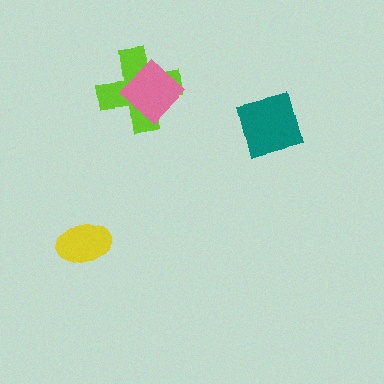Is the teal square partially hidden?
No, no other shape covers it.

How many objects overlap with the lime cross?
1 object overlaps with the lime cross.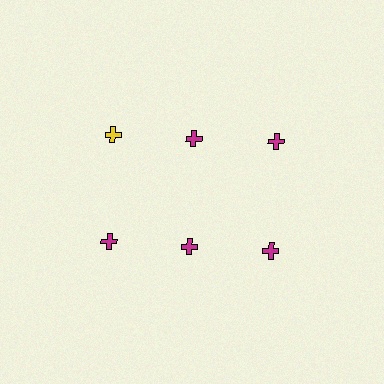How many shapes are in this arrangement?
There are 6 shapes arranged in a grid pattern.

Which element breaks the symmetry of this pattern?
The yellow cross in the top row, leftmost column breaks the symmetry. All other shapes are magenta crosses.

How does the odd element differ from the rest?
It has a different color: yellow instead of magenta.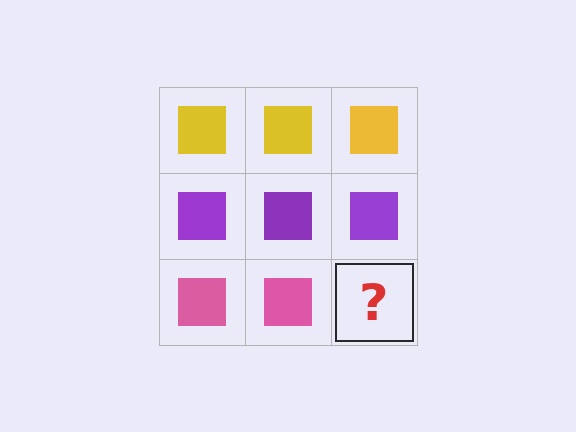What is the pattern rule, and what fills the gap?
The rule is that each row has a consistent color. The gap should be filled with a pink square.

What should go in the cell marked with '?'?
The missing cell should contain a pink square.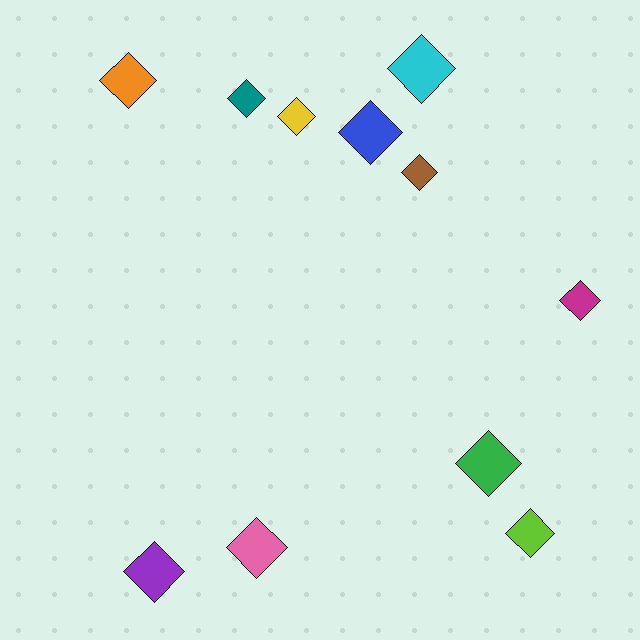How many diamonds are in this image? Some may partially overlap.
There are 11 diamonds.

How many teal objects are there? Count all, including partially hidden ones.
There is 1 teal object.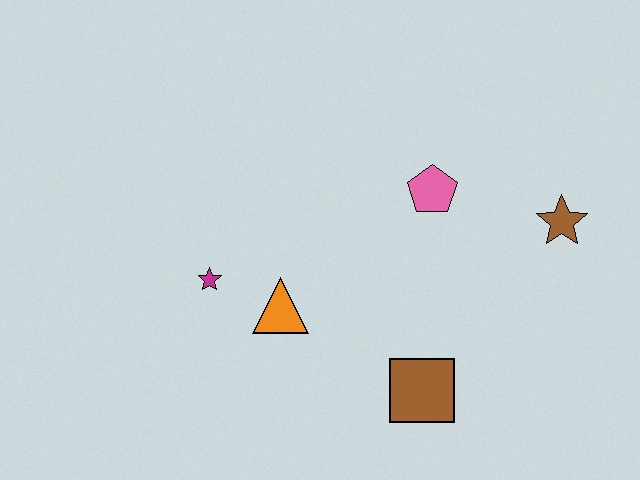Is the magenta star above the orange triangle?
Yes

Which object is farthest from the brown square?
The magenta star is farthest from the brown square.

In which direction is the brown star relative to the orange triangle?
The brown star is to the right of the orange triangle.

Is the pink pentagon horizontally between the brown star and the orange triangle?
Yes